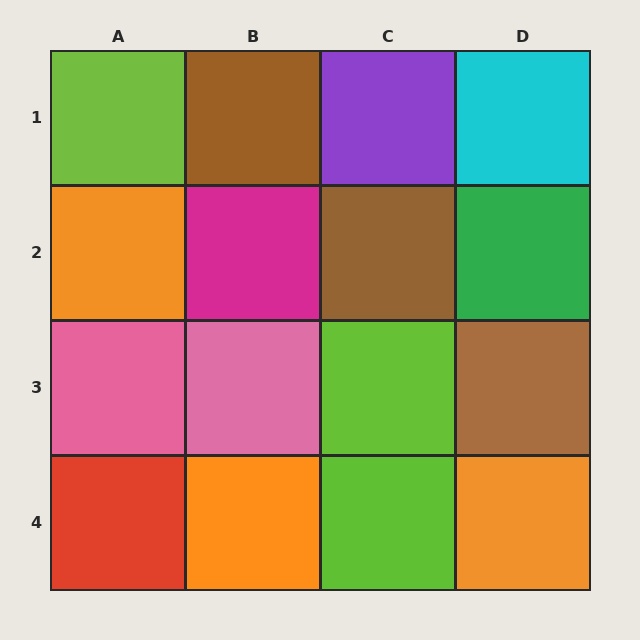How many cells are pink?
2 cells are pink.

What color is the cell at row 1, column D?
Cyan.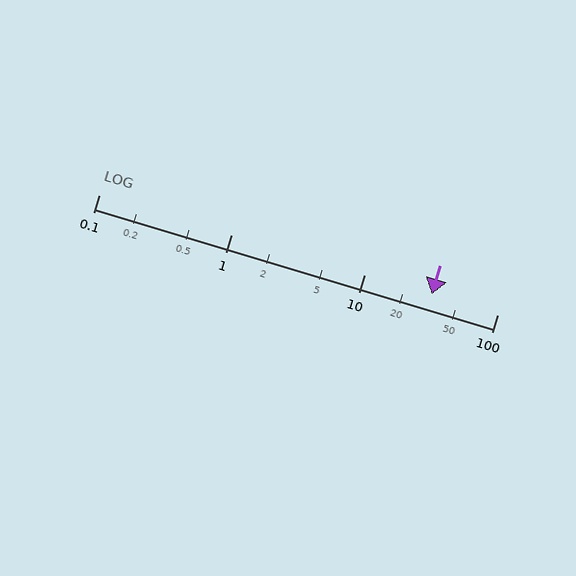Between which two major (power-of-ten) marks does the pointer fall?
The pointer is between 10 and 100.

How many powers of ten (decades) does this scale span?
The scale spans 3 decades, from 0.1 to 100.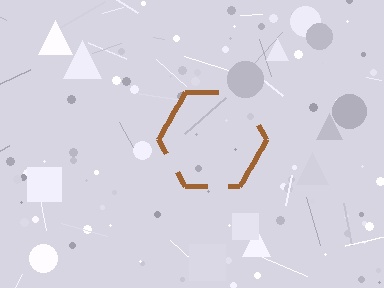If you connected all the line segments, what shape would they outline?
They would outline a hexagon.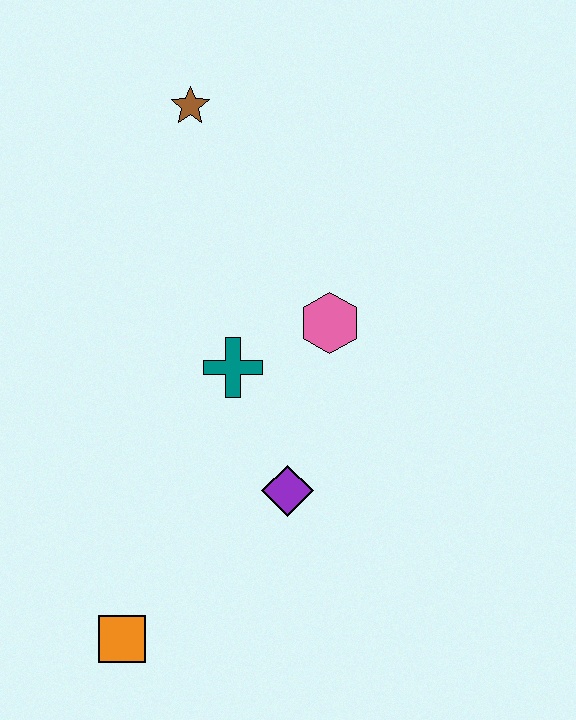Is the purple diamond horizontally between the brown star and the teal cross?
No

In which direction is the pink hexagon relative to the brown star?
The pink hexagon is below the brown star.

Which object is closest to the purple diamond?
The teal cross is closest to the purple diamond.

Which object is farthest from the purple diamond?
The brown star is farthest from the purple diamond.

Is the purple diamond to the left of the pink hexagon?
Yes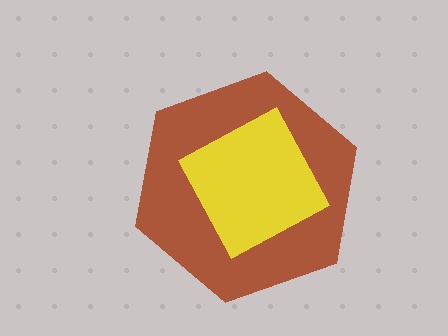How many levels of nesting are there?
2.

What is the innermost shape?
The yellow diamond.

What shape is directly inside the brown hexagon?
The yellow diamond.